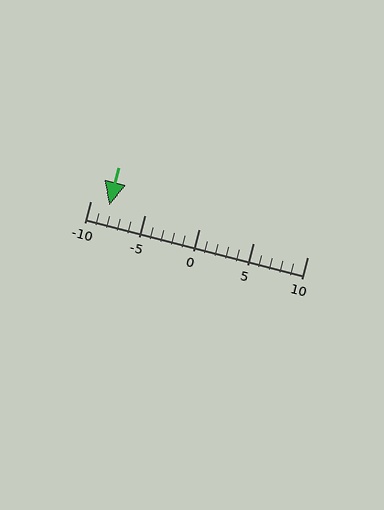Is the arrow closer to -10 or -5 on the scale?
The arrow is closer to -10.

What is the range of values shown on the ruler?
The ruler shows values from -10 to 10.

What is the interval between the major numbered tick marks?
The major tick marks are spaced 5 units apart.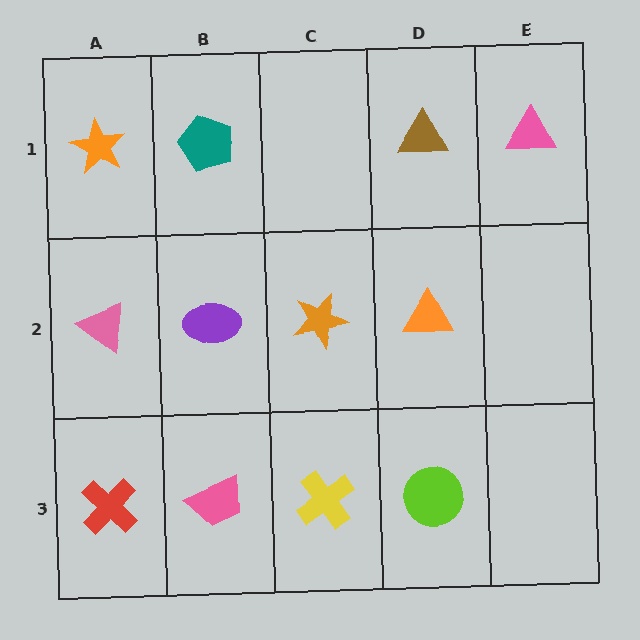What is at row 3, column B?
A pink trapezoid.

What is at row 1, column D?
A brown triangle.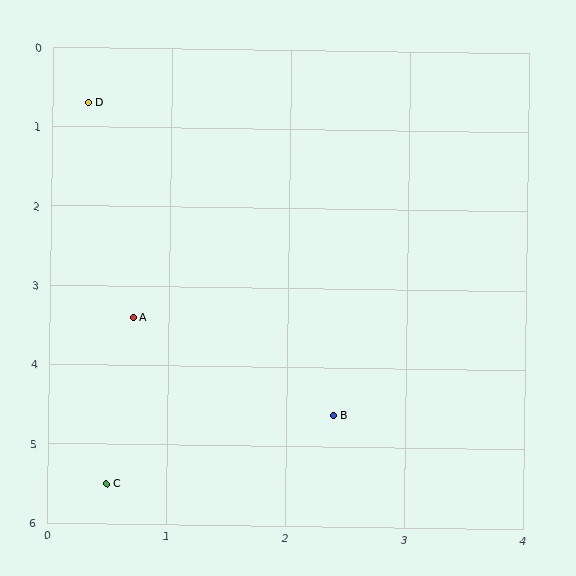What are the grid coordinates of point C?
Point C is at approximately (0.5, 5.5).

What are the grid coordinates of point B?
Point B is at approximately (2.4, 4.6).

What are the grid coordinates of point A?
Point A is at approximately (0.7, 3.4).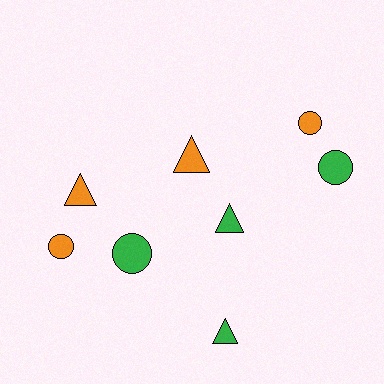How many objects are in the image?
There are 8 objects.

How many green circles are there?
There are 2 green circles.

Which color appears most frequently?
Green, with 4 objects.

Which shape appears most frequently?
Triangle, with 4 objects.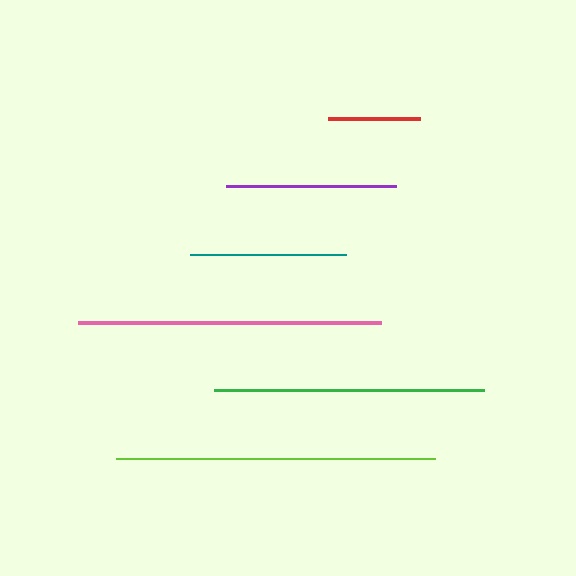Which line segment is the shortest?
The red line is the shortest at approximately 92 pixels.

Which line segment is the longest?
The lime line is the longest at approximately 319 pixels.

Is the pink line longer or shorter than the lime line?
The lime line is longer than the pink line.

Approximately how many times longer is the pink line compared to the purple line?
The pink line is approximately 1.8 times the length of the purple line.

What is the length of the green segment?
The green segment is approximately 271 pixels long.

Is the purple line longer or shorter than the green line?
The green line is longer than the purple line.